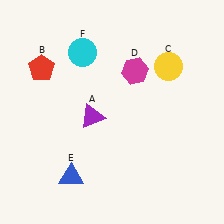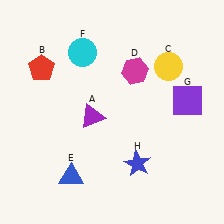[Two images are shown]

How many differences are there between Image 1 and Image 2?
There are 2 differences between the two images.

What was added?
A purple square (G), a blue star (H) were added in Image 2.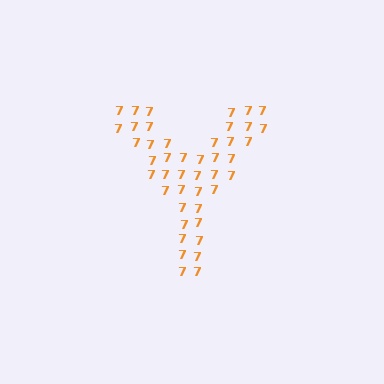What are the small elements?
The small elements are digit 7's.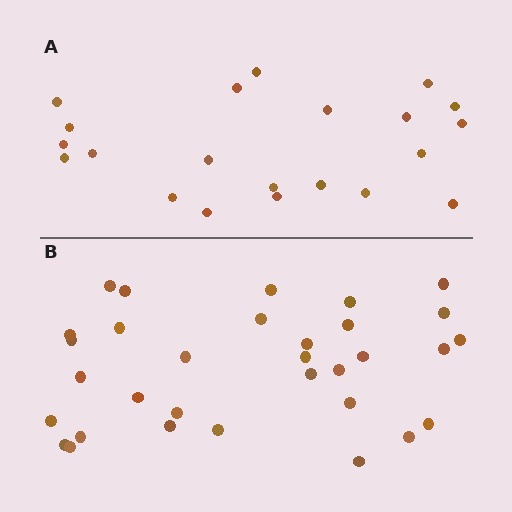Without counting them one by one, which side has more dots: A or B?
Region B (the bottom region) has more dots.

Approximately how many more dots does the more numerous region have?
Region B has roughly 12 or so more dots than region A.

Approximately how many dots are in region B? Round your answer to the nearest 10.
About 30 dots. (The exact count is 32, which rounds to 30.)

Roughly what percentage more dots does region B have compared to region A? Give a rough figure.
About 50% more.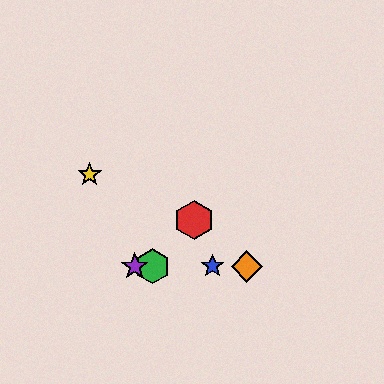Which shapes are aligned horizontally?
The blue star, the green hexagon, the purple star, the orange diamond are aligned horizontally.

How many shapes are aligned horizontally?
4 shapes (the blue star, the green hexagon, the purple star, the orange diamond) are aligned horizontally.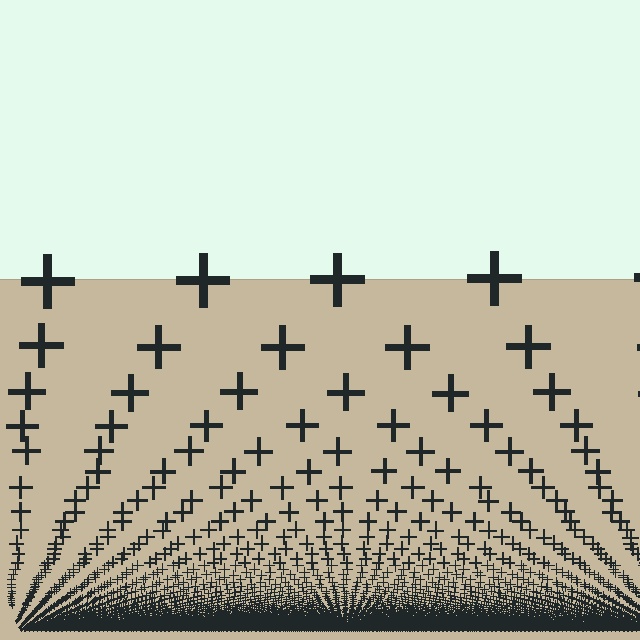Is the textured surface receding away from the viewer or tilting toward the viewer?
The surface appears to tilt toward the viewer. Texture elements get larger and sparser toward the top.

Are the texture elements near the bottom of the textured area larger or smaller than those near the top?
Smaller. The gradient is inverted — elements near the bottom are smaller and denser.